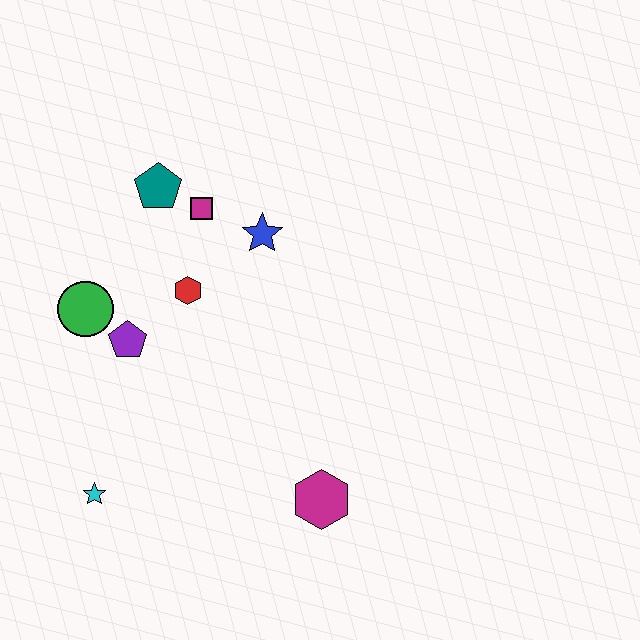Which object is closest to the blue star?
The magenta square is closest to the blue star.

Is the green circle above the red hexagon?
No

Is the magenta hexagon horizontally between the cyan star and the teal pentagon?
No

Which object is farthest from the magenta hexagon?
The teal pentagon is farthest from the magenta hexagon.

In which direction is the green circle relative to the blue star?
The green circle is to the left of the blue star.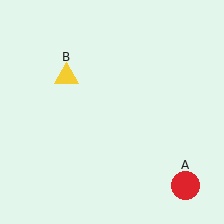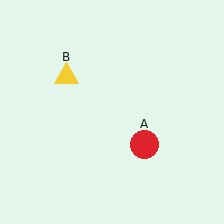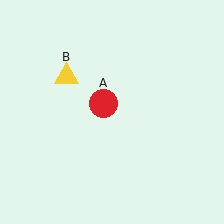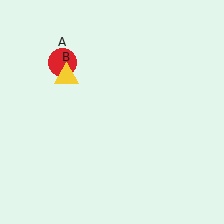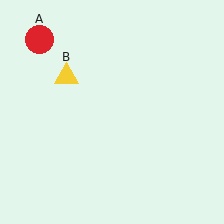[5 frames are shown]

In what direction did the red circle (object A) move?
The red circle (object A) moved up and to the left.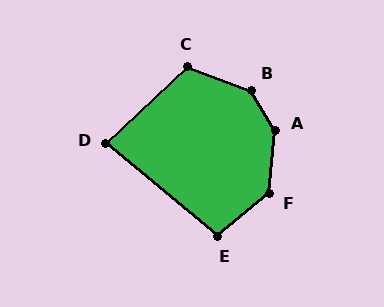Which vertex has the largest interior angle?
A, at approximately 143 degrees.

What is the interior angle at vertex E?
Approximately 101 degrees (obtuse).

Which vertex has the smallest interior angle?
D, at approximately 83 degrees.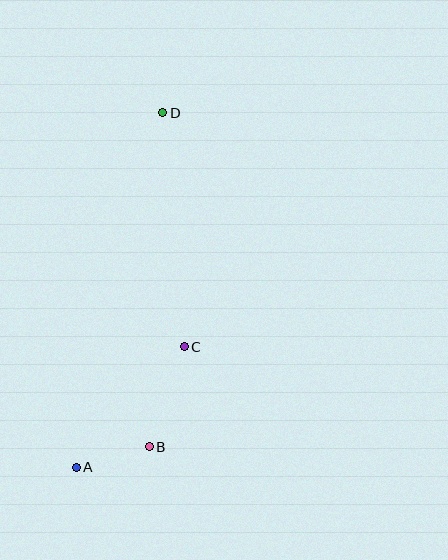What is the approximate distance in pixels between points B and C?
The distance between B and C is approximately 106 pixels.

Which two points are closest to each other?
Points A and B are closest to each other.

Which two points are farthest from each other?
Points A and D are farthest from each other.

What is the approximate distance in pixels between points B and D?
The distance between B and D is approximately 334 pixels.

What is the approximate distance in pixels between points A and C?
The distance between A and C is approximately 162 pixels.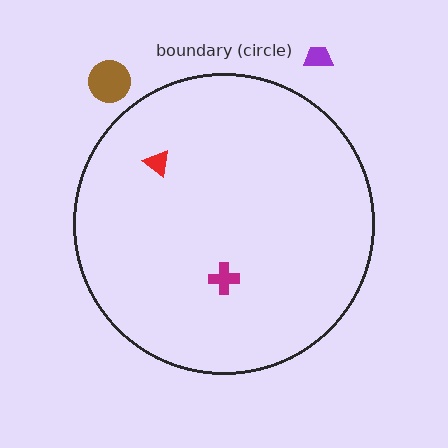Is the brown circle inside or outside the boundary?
Outside.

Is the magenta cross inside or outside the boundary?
Inside.